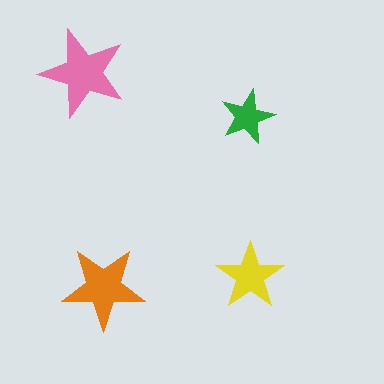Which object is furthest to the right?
The yellow star is rightmost.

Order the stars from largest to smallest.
the pink one, the orange one, the yellow one, the green one.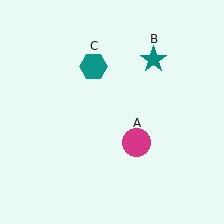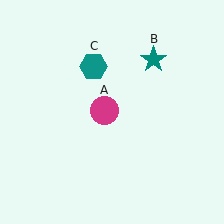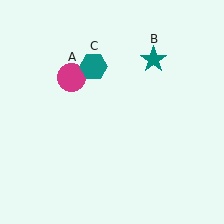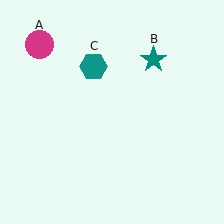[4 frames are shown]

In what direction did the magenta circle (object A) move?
The magenta circle (object A) moved up and to the left.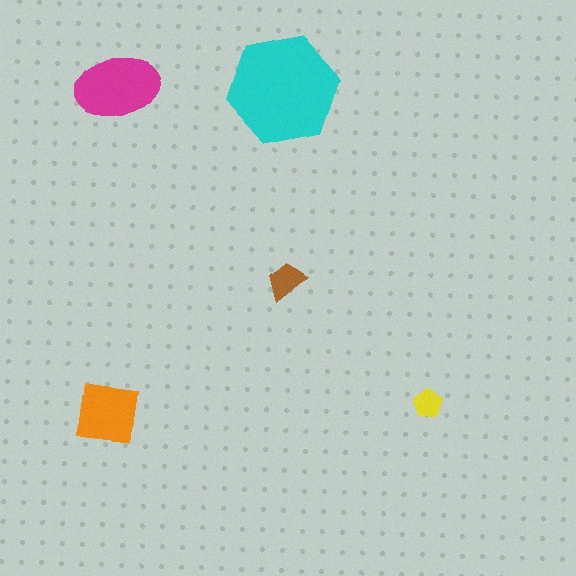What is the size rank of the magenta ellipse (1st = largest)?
2nd.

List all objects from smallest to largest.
The yellow pentagon, the brown trapezoid, the orange square, the magenta ellipse, the cyan hexagon.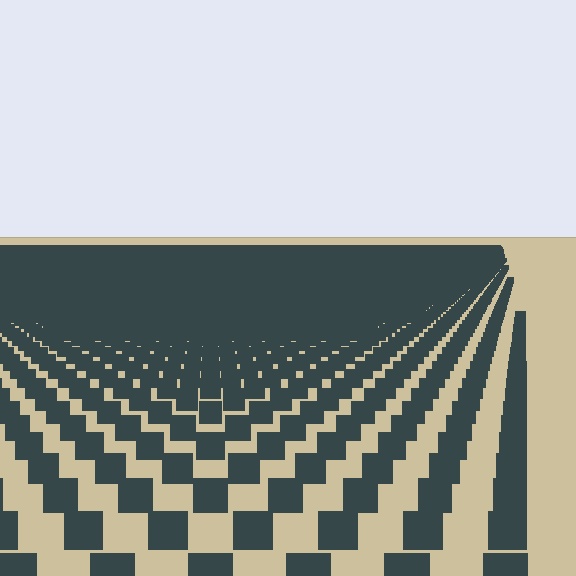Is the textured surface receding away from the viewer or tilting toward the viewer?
The surface is receding away from the viewer. Texture elements get smaller and denser toward the top.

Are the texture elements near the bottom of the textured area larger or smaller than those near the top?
Larger. Near the bottom, elements are closer to the viewer and appear at a bigger on-screen size.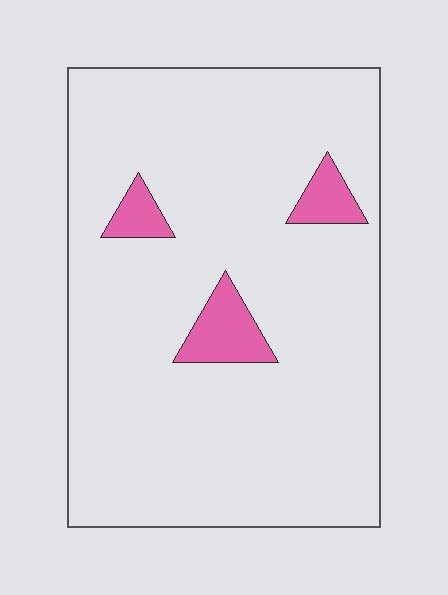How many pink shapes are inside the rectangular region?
3.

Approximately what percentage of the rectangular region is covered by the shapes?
Approximately 5%.